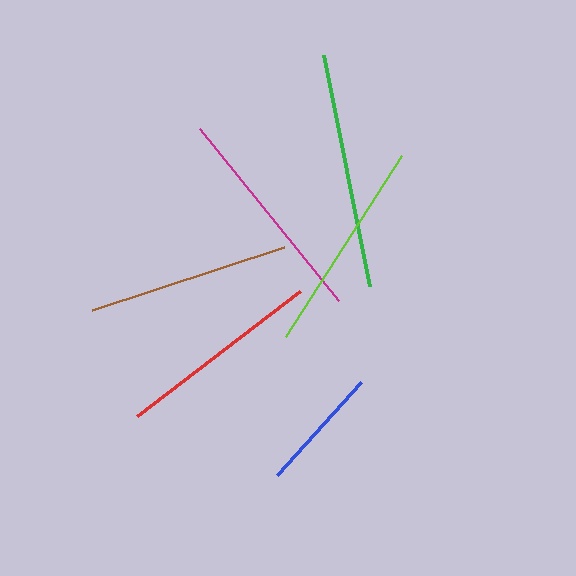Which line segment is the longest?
The green line is the longest at approximately 235 pixels.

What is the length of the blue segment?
The blue segment is approximately 125 pixels long.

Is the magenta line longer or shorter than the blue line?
The magenta line is longer than the blue line.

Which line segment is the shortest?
The blue line is the shortest at approximately 125 pixels.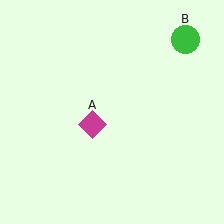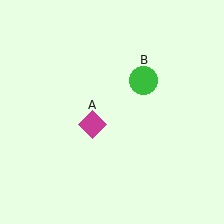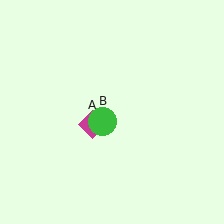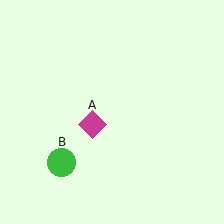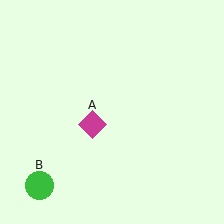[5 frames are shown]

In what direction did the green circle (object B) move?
The green circle (object B) moved down and to the left.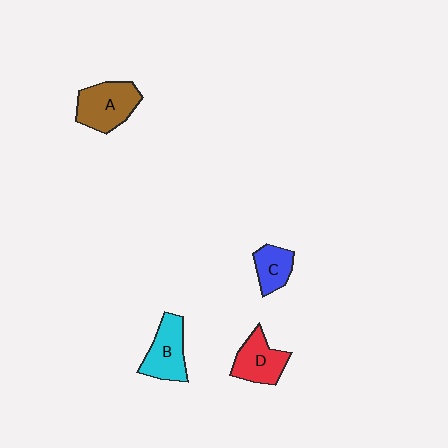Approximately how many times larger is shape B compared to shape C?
Approximately 1.5 times.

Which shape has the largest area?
Shape A (brown).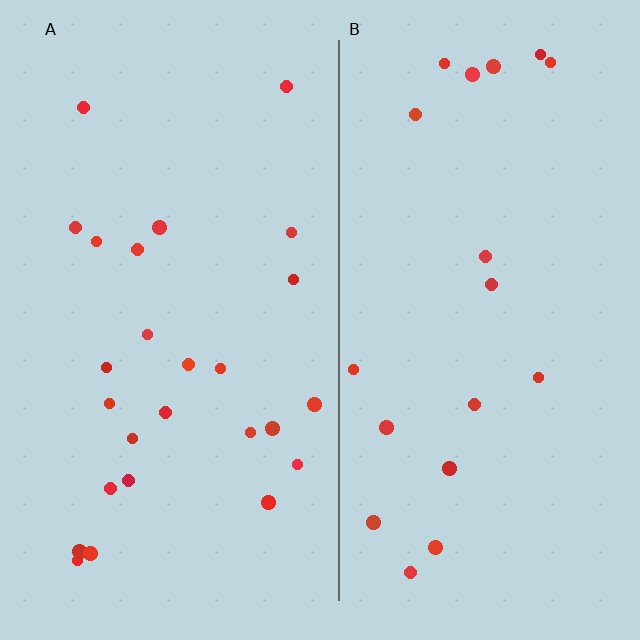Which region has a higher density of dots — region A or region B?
A (the left).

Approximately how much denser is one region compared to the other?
Approximately 1.4× — region A over region B.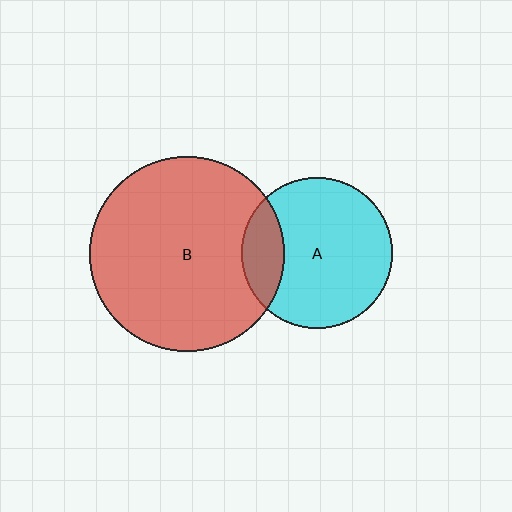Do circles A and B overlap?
Yes.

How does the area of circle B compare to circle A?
Approximately 1.7 times.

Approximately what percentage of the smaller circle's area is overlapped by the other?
Approximately 20%.